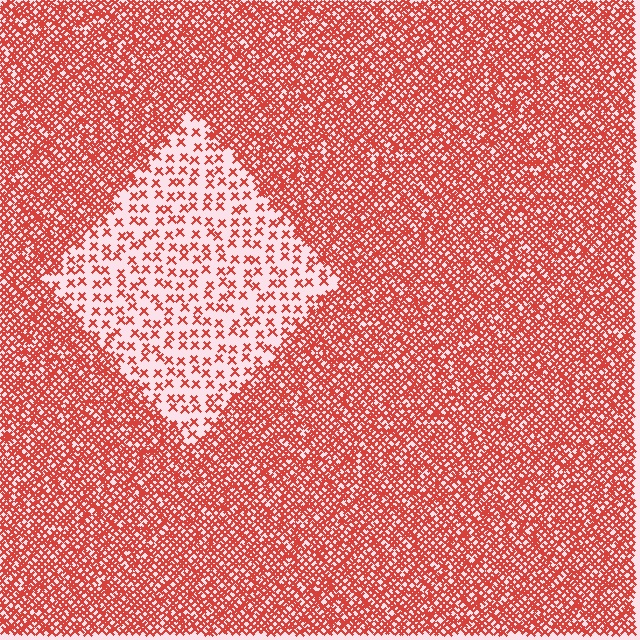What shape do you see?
I see a diamond.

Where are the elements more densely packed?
The elements are more densely packed outside the diamond boundary.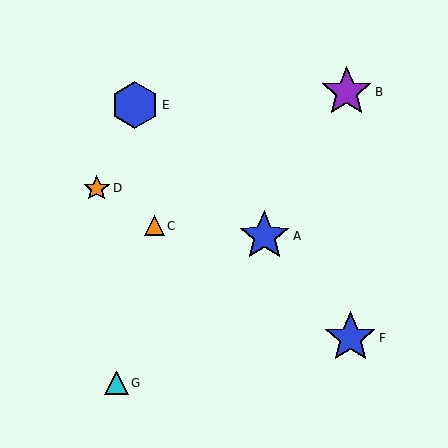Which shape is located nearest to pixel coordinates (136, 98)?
The blue hexagon (labeled E) at (135, 105) is nearest to that location.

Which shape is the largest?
The blue star (labeled F) is the largest.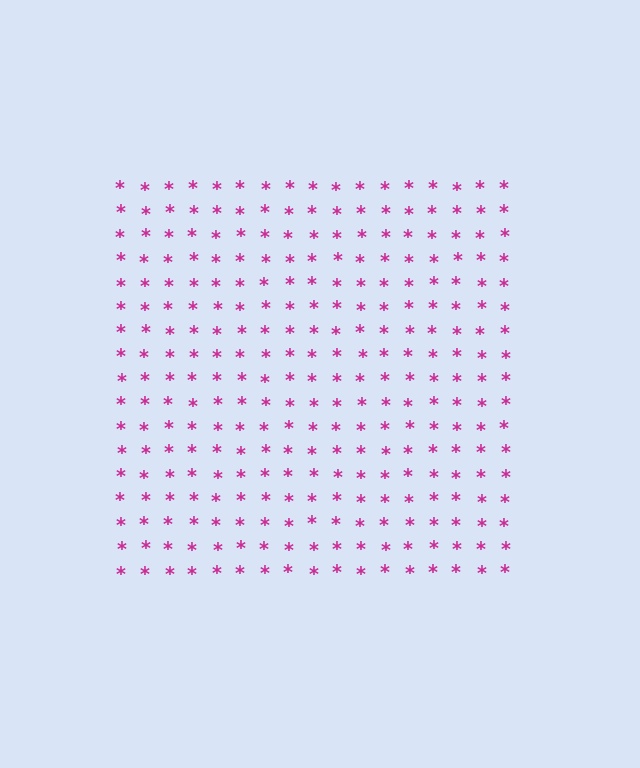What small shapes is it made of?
It is made of small asterisks.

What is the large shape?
The large shape is a square.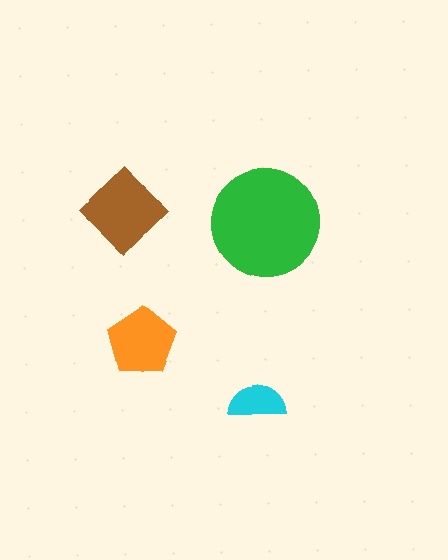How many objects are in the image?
There are 4 objects in the image.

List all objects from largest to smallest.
The green circle, the brown diamond, the orange pentagon, the cyan semicircle.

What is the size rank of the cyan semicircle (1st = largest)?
4th.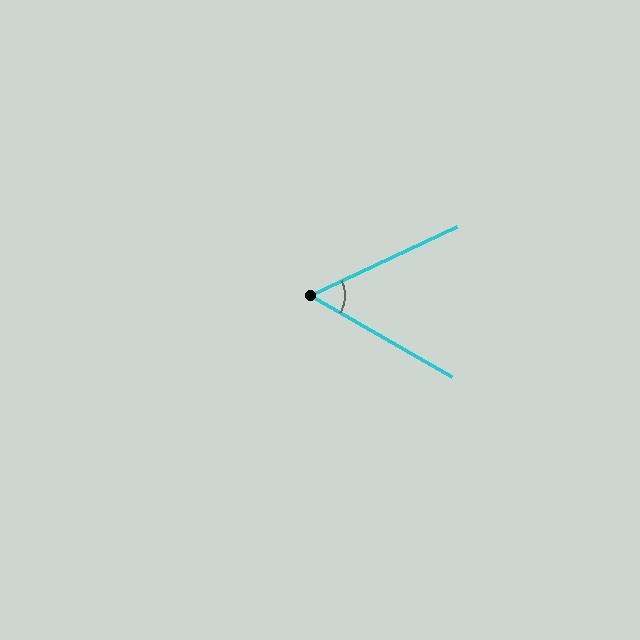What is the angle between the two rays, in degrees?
Approximately 55 degrees.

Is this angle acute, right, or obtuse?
It is acute.